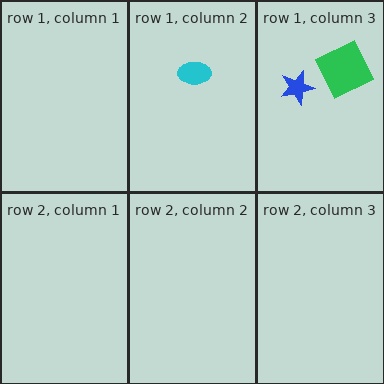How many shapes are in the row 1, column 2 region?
1.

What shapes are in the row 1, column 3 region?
The blue star, the green square.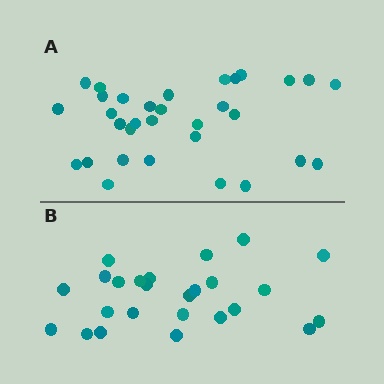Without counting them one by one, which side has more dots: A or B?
Region A (the top region) has more dots.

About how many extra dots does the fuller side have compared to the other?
Region A has roughly 8 or so more dots than region B.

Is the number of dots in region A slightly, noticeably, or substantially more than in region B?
Region A has noticeably more, but not dramatically so. The ratio is roughly 1.3 to 1.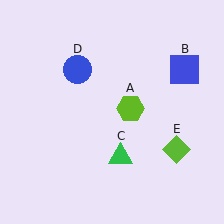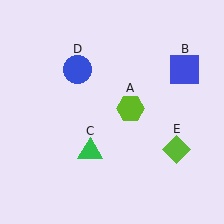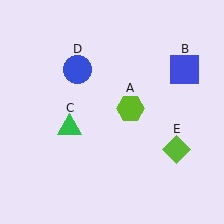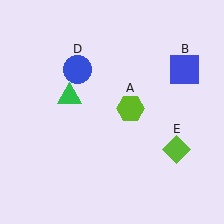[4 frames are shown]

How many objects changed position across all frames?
1 object changed position: green triangle (object C).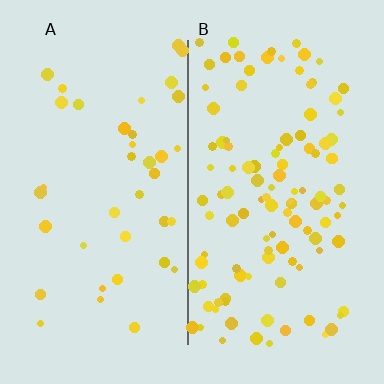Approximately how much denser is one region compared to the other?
Approximately 2.9× — region B over region A.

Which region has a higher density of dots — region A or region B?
B (the right).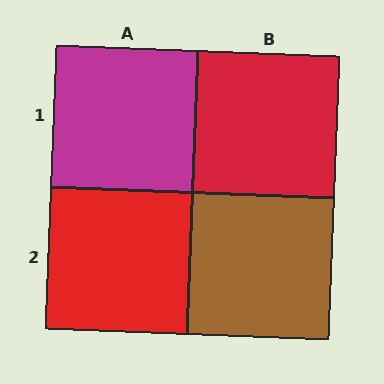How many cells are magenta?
1 cell is magenta.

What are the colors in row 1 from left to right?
Magenta, red.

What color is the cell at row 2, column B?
Brown.